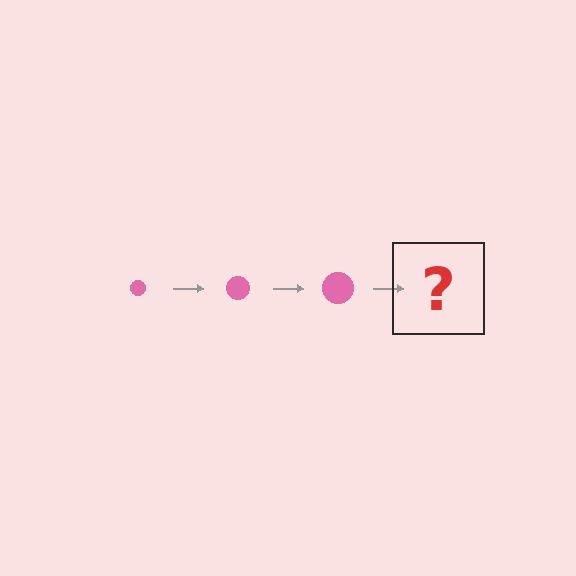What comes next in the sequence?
The next element should be a pink circle, larger than the previous one.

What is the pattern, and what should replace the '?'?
The pattern is that the circle gets progressively larger each step. The '?' should be a pink circle, larger than the previous one.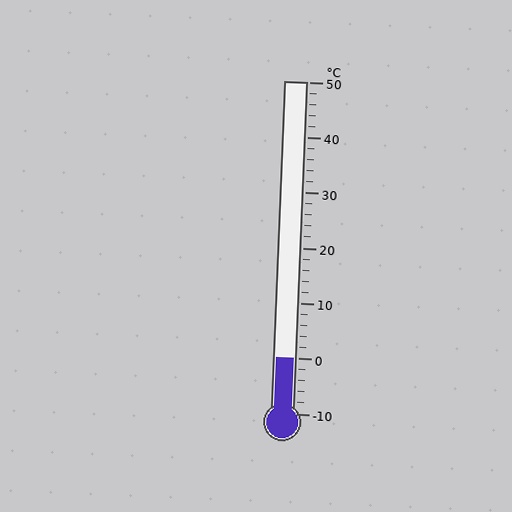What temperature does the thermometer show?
The thermometer shows approximately 0°C.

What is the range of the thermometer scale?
The thermometer scale ranges from -10°C to 50°C.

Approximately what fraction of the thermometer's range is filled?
The thermometer is filled to approximately 15% of its range.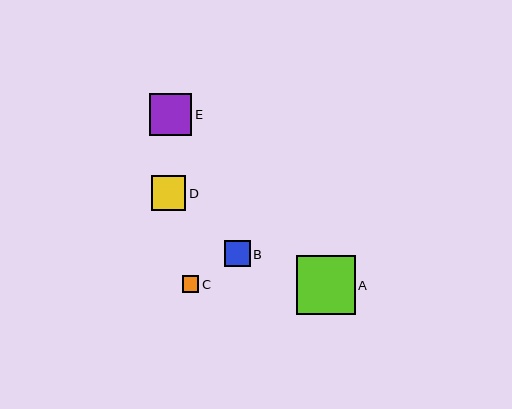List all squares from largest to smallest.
From largest to smallest: A, E, D, B, C.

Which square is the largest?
Square A is the largest with a size of approximately 59 pixels.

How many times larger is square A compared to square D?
Square A is approximately 1.7 times the size of square D.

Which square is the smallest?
Square C is the smallest with a size of approximately 16 pixels.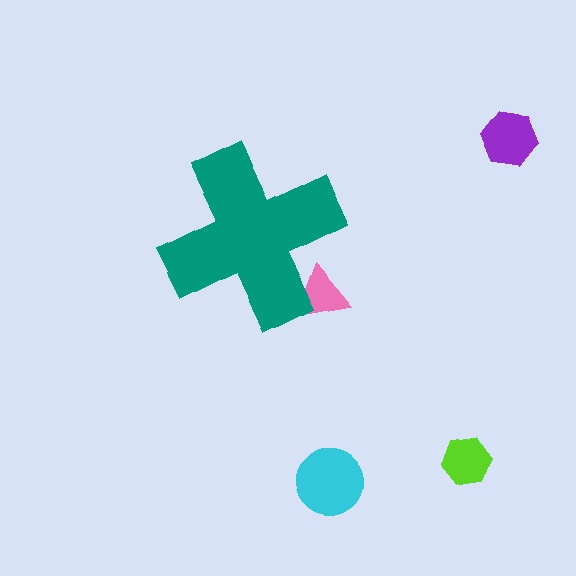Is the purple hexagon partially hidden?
No, the purple hexagon is fully visible.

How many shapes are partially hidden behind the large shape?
1 shape is partially hidden.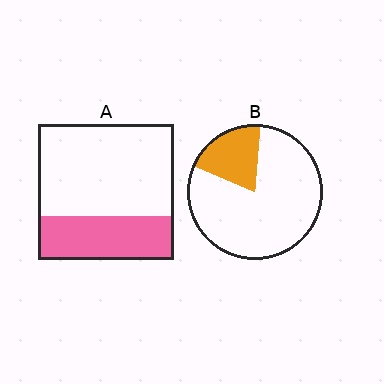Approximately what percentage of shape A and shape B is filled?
A is approximately 30% and B is approximately 20%.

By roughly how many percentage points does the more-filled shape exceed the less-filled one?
By roughly 10 percentage points (A over B).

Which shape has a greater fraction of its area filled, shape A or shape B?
Shape A.